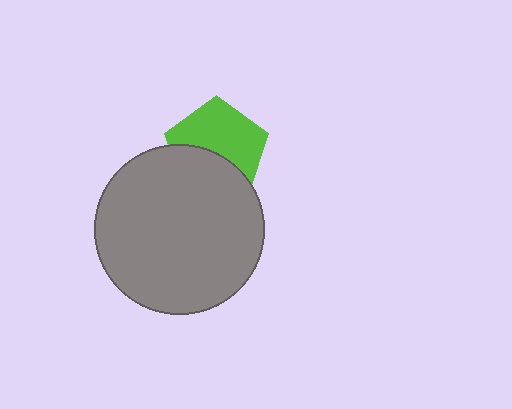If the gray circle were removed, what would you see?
You would see the complete lime pentagon.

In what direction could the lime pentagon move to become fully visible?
The lime pentagon could move up. That would shift it out from behind the gray circle entirely.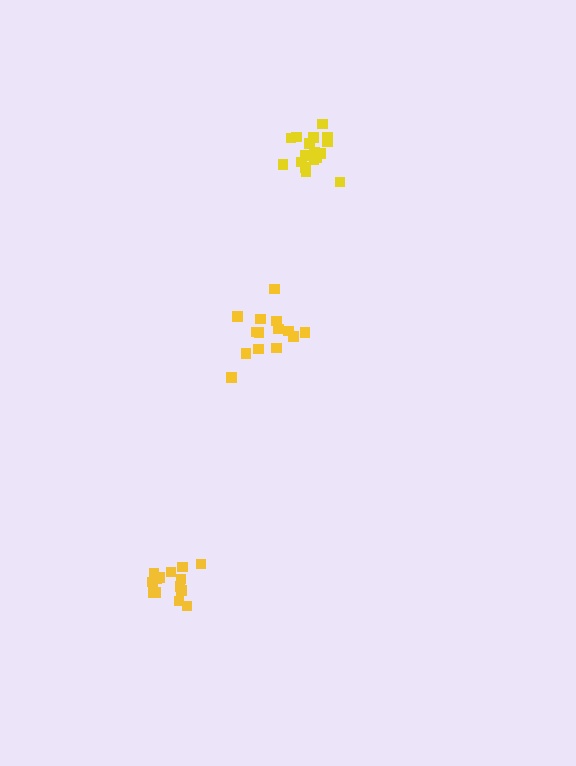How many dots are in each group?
Group 1: 14 dots, Group 2: 14 dots, Group 3: 17 dots (45 total).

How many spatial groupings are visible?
There are 3 spatial groupings.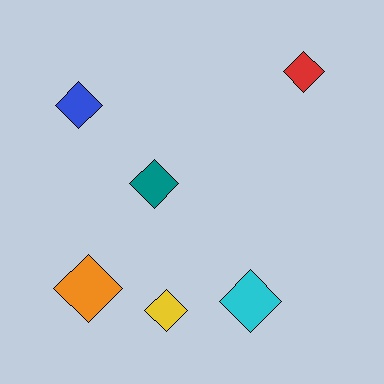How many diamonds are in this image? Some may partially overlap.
There are 6 diamonds.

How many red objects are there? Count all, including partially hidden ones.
There is 1 red object.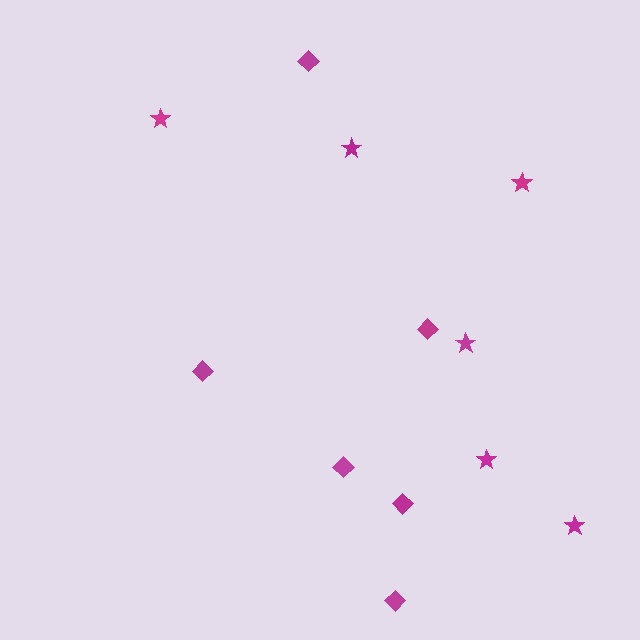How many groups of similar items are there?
There are 2 groups: one group of diamonds (6) and one group of stars (6).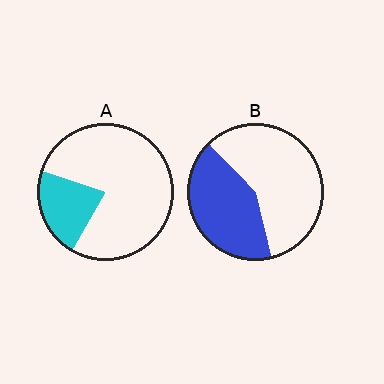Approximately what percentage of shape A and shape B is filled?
A is approximately 20% and B is approximately 40%.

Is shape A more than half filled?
No.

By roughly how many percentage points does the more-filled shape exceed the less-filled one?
By roughly 20 percentage points (B over A).